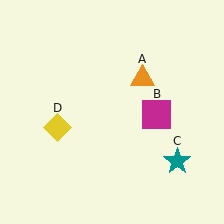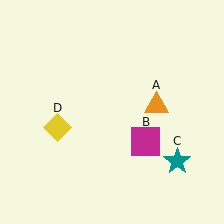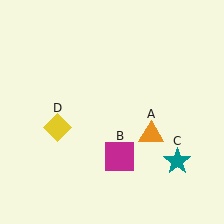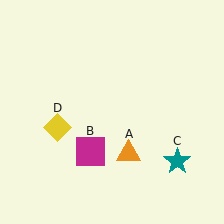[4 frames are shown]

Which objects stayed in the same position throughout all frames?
Teal star (object C) and yellow diamond (object D) remained stationary.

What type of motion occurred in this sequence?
The orange triangle (object A), magenta square (object B) rotated clockwise around the center of the scene.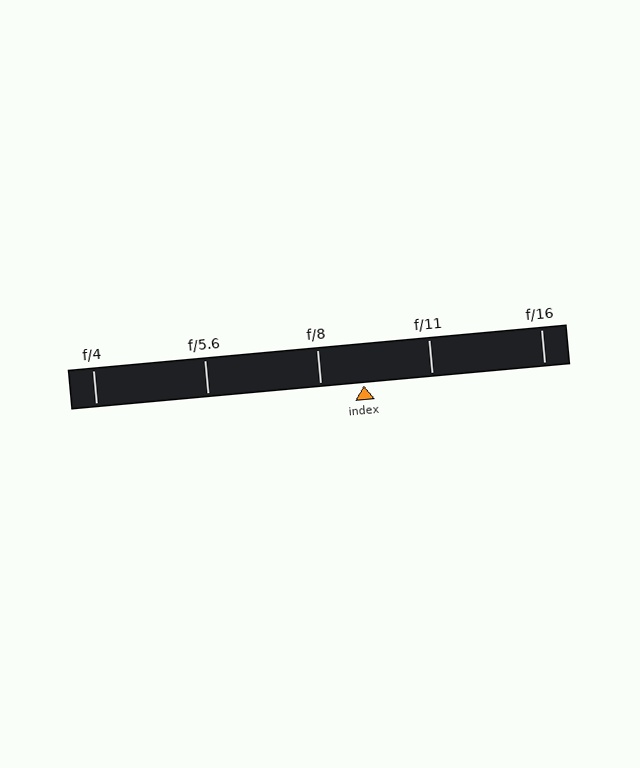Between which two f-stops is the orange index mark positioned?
The index mark is between f/8 and f/11.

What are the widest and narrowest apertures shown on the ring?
The widest aperture shown is f/4 and the narrowest is f/16.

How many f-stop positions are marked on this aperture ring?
There are 5 f-stop positions marked.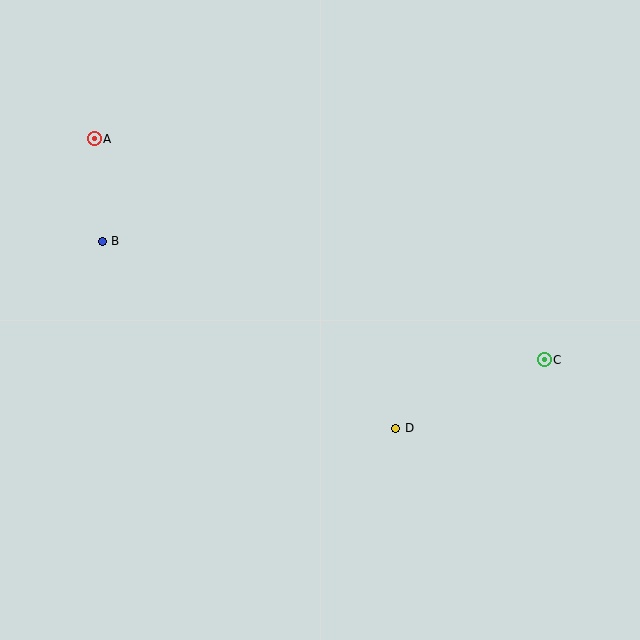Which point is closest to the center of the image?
Point D at (396, 428) is closest to the center.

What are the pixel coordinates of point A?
Point A is at (94, 139).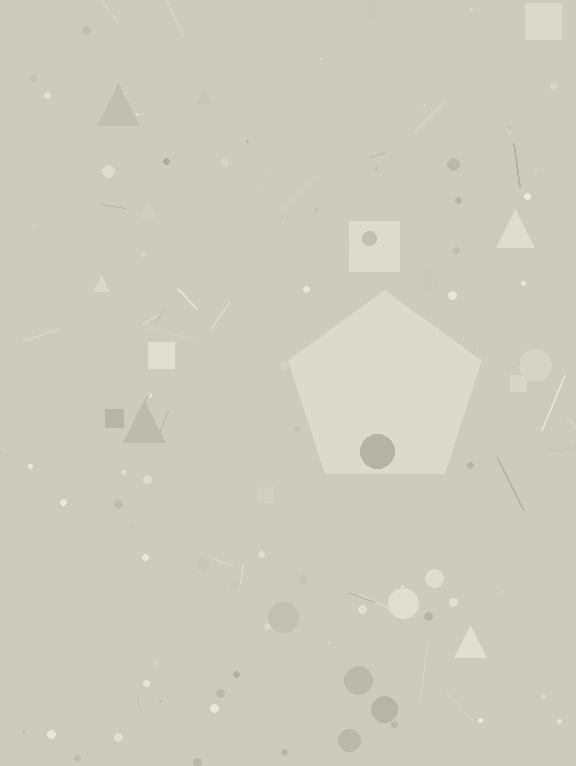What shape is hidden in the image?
A pentagon is hidden in the image.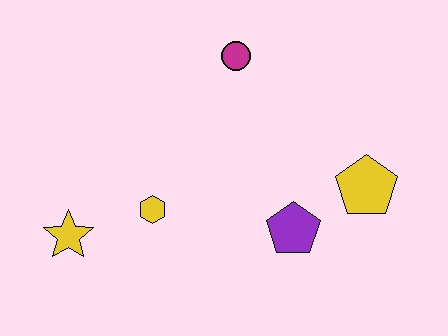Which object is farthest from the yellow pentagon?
The yellow star is farthest from the yellow pentagon.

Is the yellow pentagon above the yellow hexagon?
Yes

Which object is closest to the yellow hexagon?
The yellow star is closest to the yellow hexagon.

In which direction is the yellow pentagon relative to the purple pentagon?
The yellow pentagon is to the right of the purple pentagon.